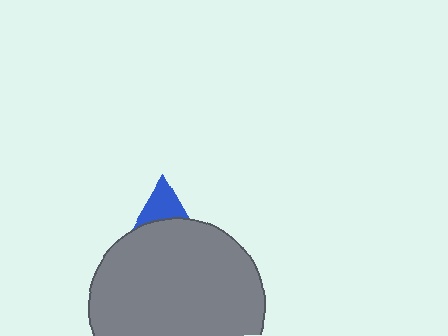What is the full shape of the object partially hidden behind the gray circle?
The partially hidden object is a blue triangle.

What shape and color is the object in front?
The object in front is a gray circle.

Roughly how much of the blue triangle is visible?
A small part of it is visible (roughly 36%).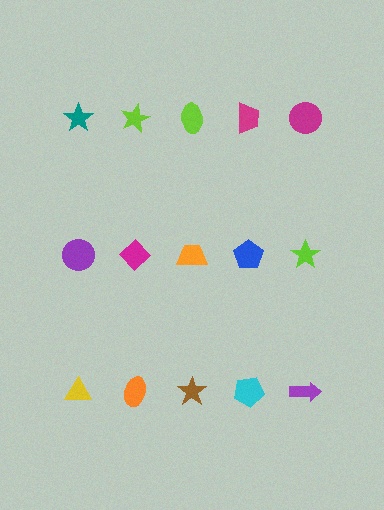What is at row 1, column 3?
A lime ellipse.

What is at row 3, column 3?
A brown star.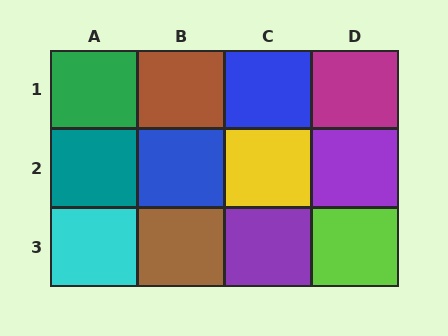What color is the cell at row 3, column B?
Brown.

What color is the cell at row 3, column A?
Cyan.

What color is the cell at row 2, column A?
Teal.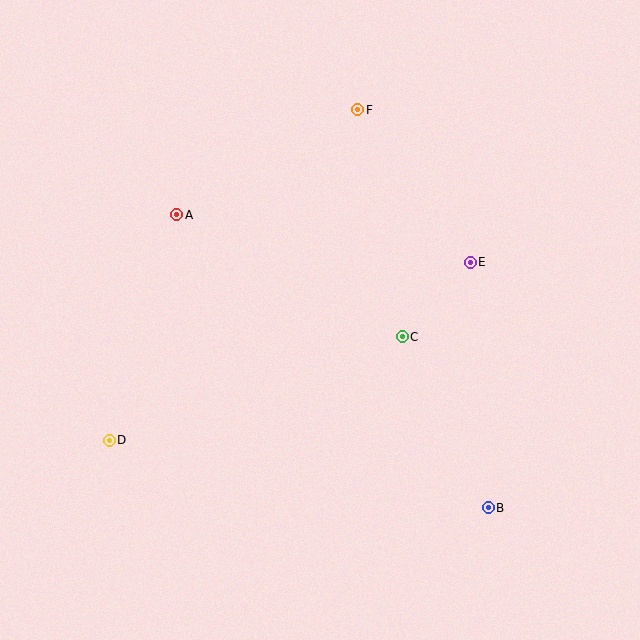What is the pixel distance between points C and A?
The distance between C and A is 256 pixels.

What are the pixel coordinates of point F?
Point F is at (358, 110).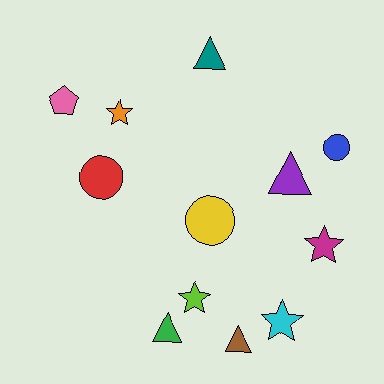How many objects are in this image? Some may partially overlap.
There are 12 objects.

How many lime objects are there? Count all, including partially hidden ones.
There is 1 lime object.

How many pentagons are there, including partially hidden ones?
There is 1 pentagon.